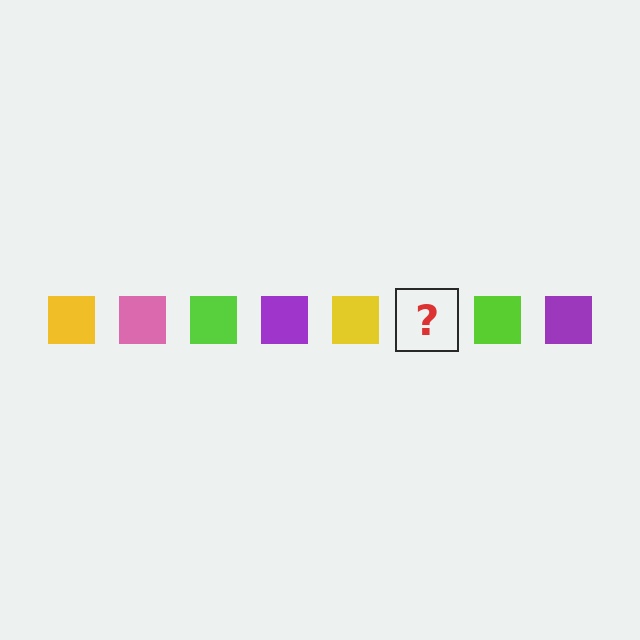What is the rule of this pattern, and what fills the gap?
The rule is that the pattern cycles through yellow, pink, lime, purple squares. The gap should be filled with a pink square.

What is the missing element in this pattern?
The missing element is a pink square.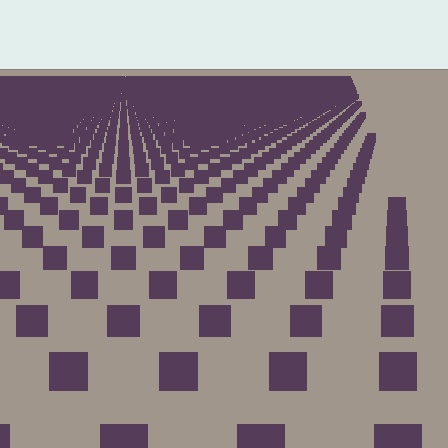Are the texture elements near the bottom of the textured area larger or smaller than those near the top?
Larger. Near the bottom, elements are closer to the viewer and appear at a bigger on-screen size.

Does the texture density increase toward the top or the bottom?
Density increases toward the top.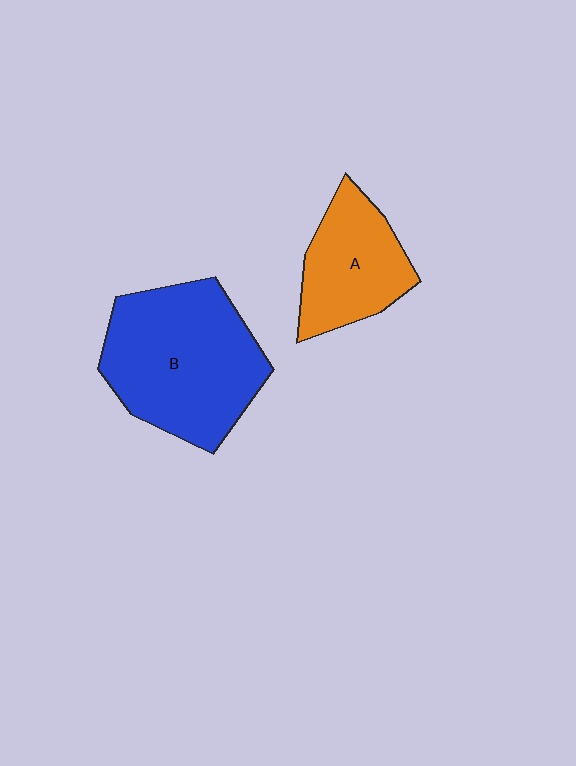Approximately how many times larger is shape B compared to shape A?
Approximately 1.7 times.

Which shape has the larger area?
Shape B (blue).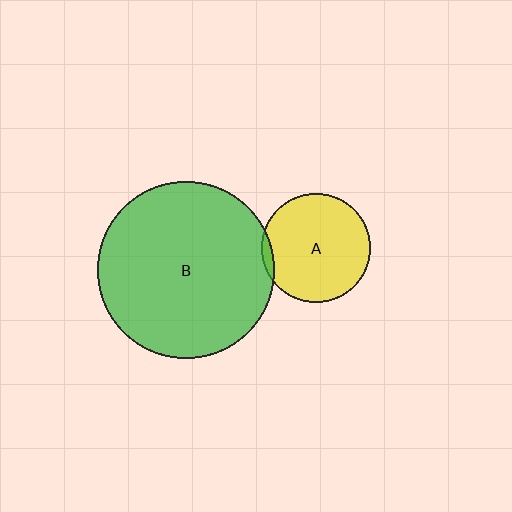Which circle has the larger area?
Circle B (green).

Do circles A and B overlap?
Yes.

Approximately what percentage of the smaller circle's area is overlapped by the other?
Approximately 5%.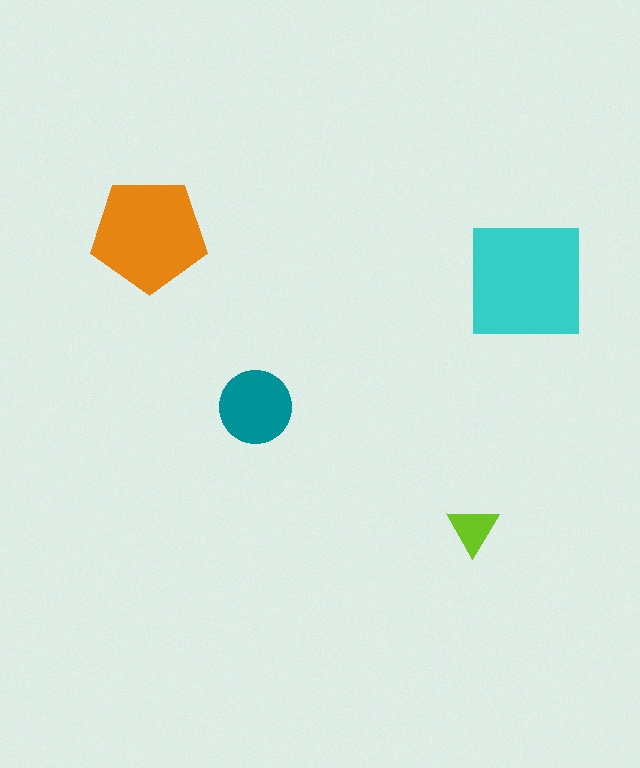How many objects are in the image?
There are 4 objects in the image.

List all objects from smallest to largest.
The lime triangle, the teal circle, the orange pentagon, the cyan square.